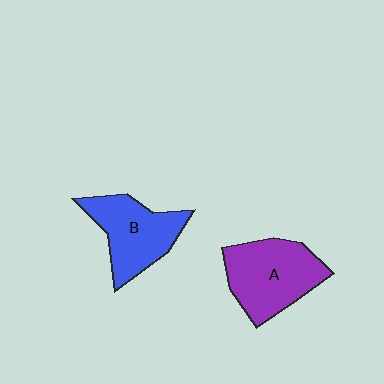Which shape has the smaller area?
Shape B (blue).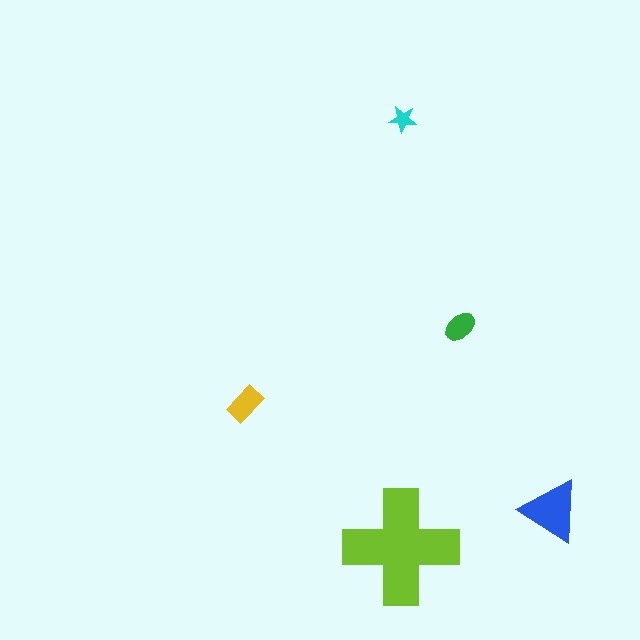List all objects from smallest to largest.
The cyan star, the green ellipse, the yellow rectangle, the blue triangle, the lime cross.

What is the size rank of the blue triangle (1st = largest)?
2nd.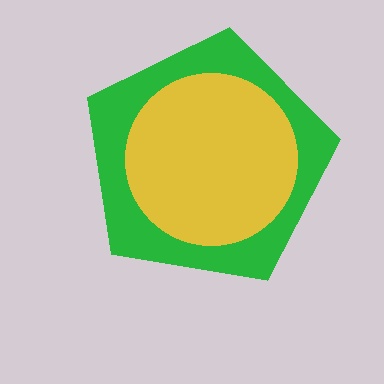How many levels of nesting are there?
2.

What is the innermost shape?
The yellow circle.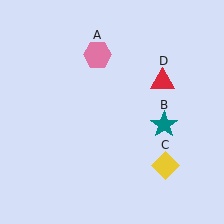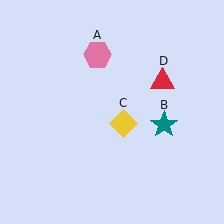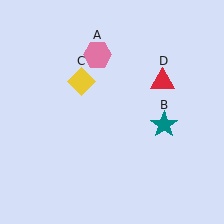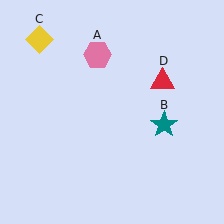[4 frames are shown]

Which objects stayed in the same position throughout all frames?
Pink hexagon (object A) and teal star (object B) and red triangle (object D) remained stationary.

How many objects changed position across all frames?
1 object changed position: yellow diamond (object C).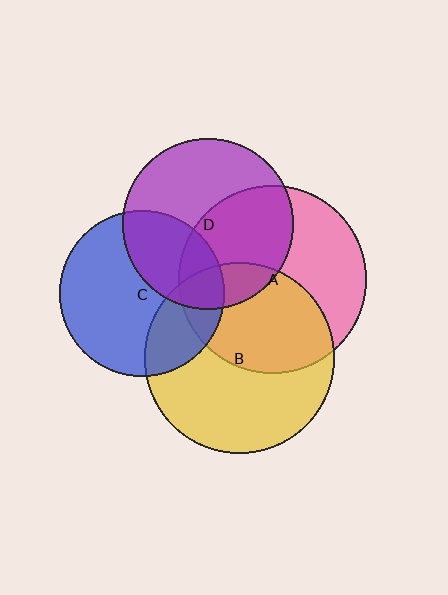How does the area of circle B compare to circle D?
Approximately 1.2 times.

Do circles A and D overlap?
Yes.